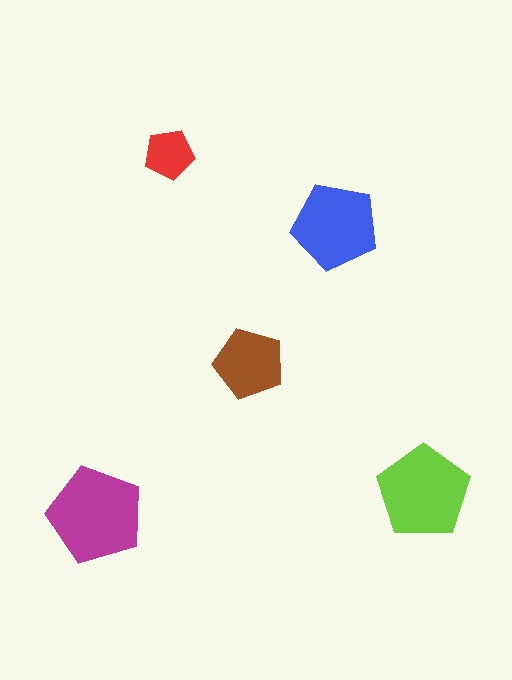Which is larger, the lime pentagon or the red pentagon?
The lime one.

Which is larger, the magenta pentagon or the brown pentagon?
The magenta one.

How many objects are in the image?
There are 5 objects in the image.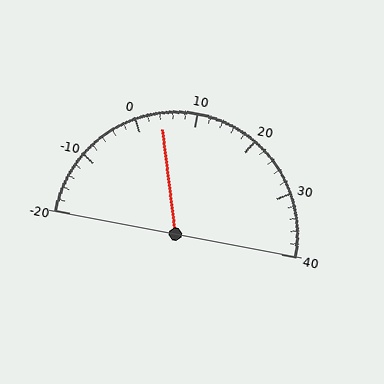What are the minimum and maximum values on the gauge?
The gauge ranges from -20 to 40.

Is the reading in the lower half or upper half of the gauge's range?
The reading is in the lower half of the range (-20 to 40).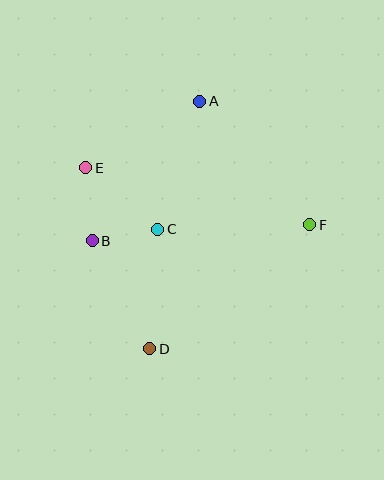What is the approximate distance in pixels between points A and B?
The distance between A and B is approximately 176 pixels.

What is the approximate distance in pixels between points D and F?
The distance between D and F is approximately 202 pixels.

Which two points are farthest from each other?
Points A and D are farthest from each other.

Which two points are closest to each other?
Points B and C are closest to each other.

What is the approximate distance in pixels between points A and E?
The distance between A and E is approximately 132 pixels.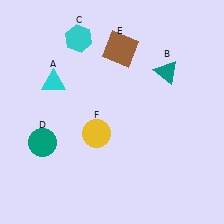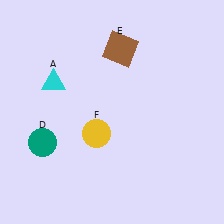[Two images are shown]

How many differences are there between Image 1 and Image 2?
There are 2 differences between the two images.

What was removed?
The cyan hexagon (C), the teal triangle (B) were removed in Image 2.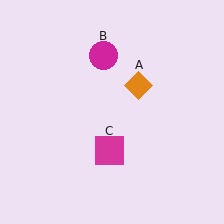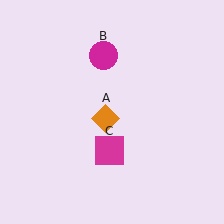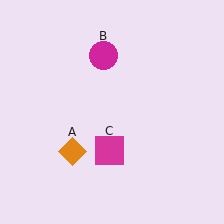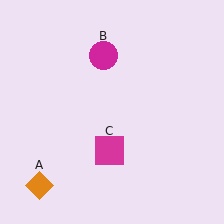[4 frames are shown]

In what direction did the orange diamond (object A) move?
The orange diamond (object A) moved down and to the left.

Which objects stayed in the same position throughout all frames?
Magenta circle (object B) and magenta square (object C) remained stationary.